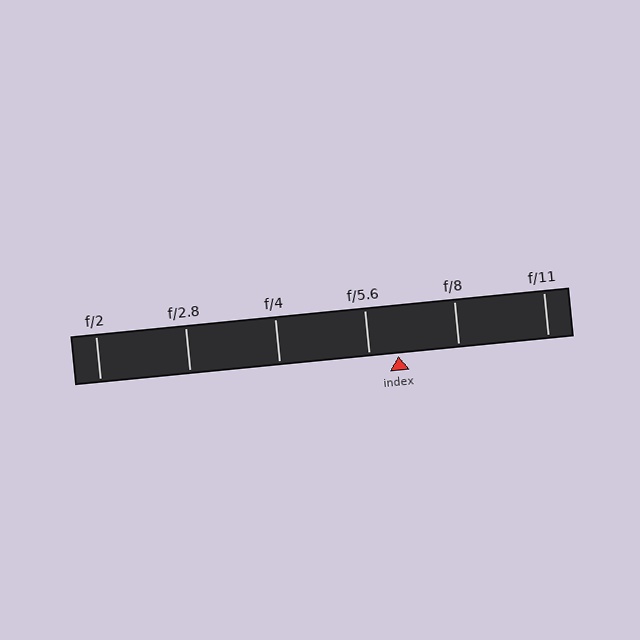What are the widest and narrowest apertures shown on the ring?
The widest aperture shown is f/2 and the narrowest is f/11.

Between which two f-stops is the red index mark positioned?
The index mark is between f/5.6 and f/8.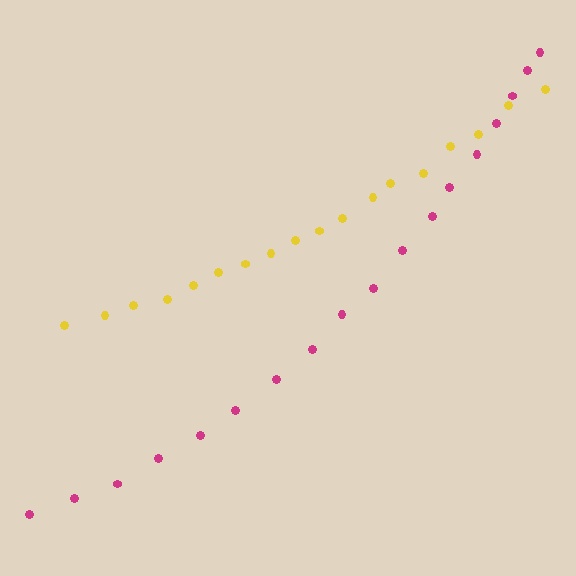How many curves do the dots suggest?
There are 2 distinct paths.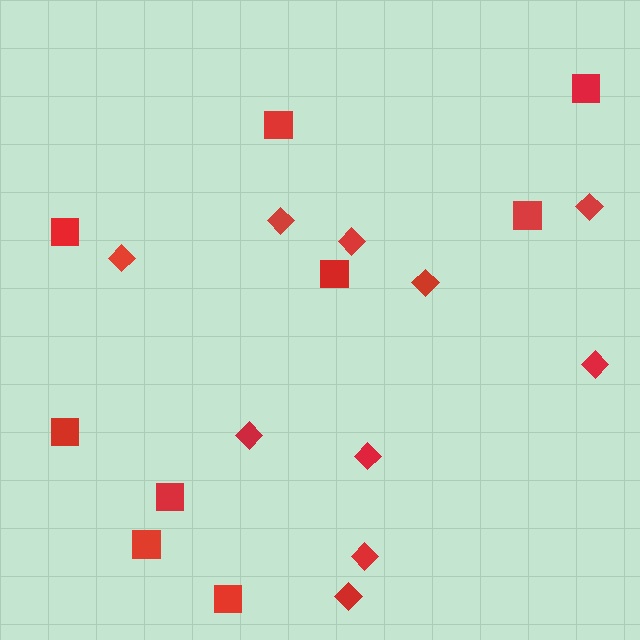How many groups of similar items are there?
There are 2 groups: one group of squares (9) and one group of diamonds (10).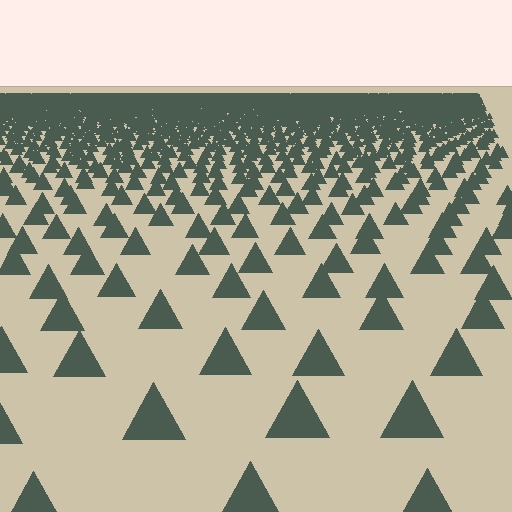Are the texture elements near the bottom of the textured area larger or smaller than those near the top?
Larger. Near the bottom, elements are closer to the viewer and appear at a bigger on-screen size.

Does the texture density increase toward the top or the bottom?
Density increases toward the top.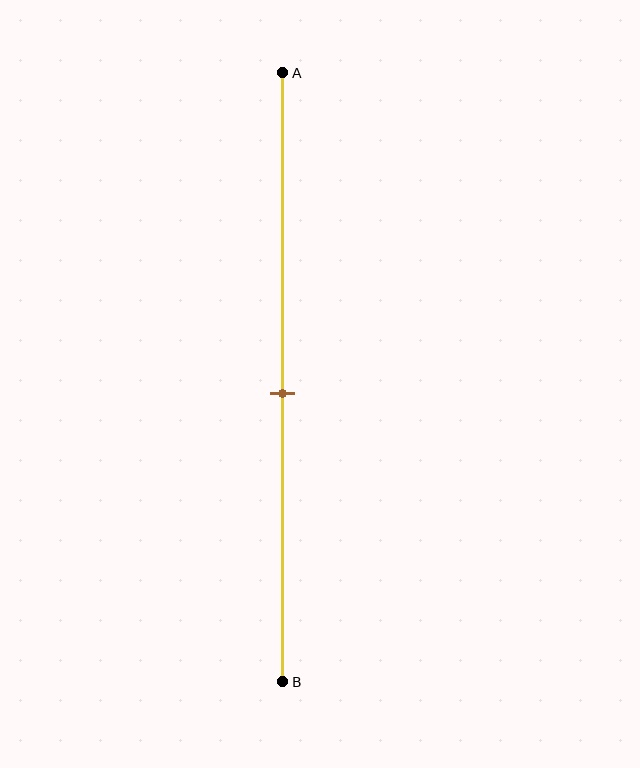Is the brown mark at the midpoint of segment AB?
Yes, the mark is approximately at the midpoint.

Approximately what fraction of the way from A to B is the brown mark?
The brown mark is approximately 55% of the way from A to B.